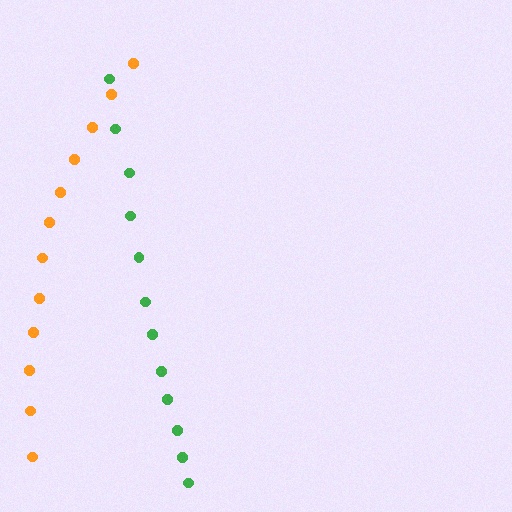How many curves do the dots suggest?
There are 2 distinct paths.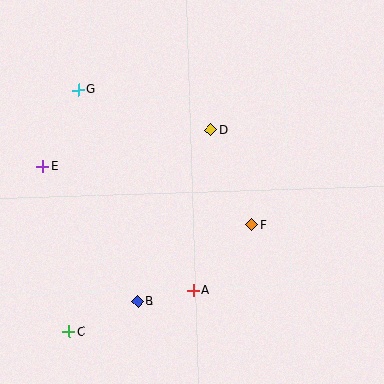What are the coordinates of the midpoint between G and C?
The midpoint between G and C is at (73, 211).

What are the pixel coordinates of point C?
Point C is at (69, 332).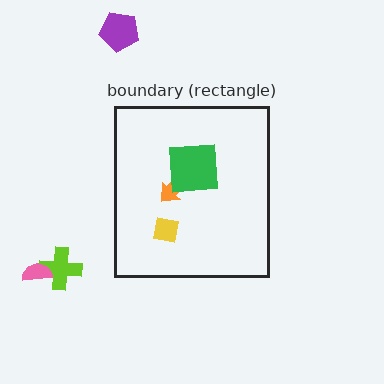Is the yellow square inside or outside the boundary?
Inside.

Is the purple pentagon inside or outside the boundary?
Outside.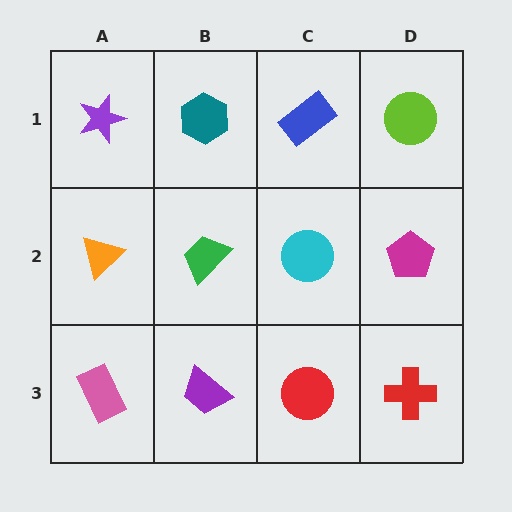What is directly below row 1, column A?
An orange triangle.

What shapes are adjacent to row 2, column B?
A teal hexagon (row 1, column B), a purple trapezoid (row 3, column B), an orange triangle (row 2, column A), a cyan circle (row 2, column C).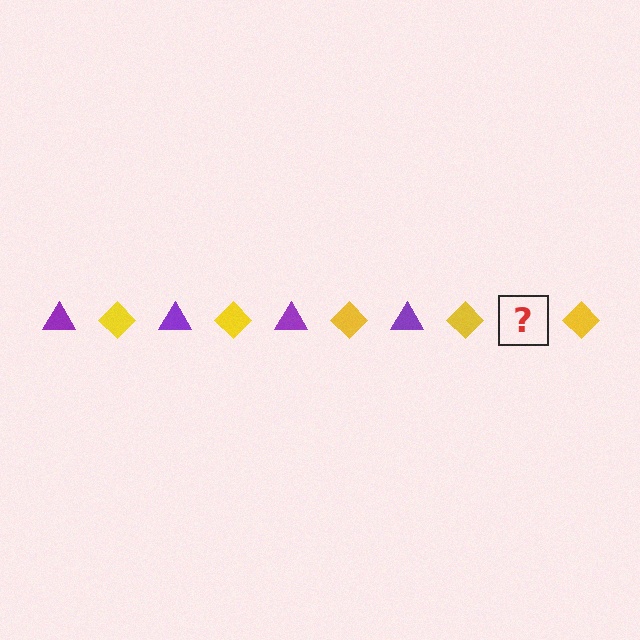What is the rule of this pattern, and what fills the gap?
The rule is that the pattern alternates between purple triangle and yellow diamond. The gap should be filled with a purple triangle.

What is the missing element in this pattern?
The missing element is a purple triangle.